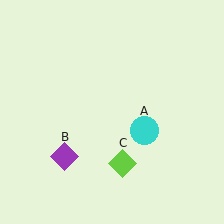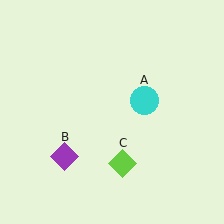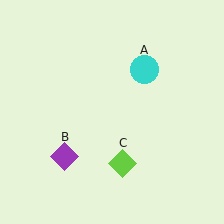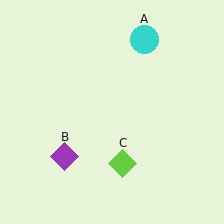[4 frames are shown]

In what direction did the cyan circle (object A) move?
The cyan circle (object A) moved up.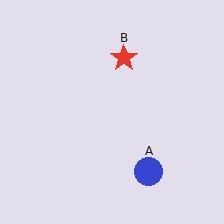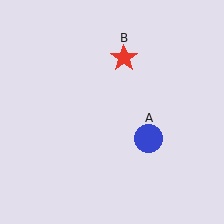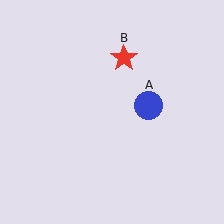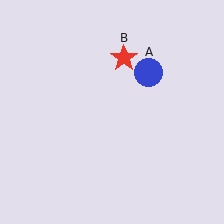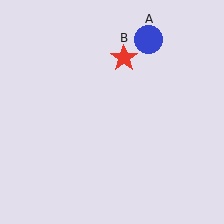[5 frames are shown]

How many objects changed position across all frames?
1 object changed position: blue circle (object A).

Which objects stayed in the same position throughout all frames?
Red star (object B) remained stationary.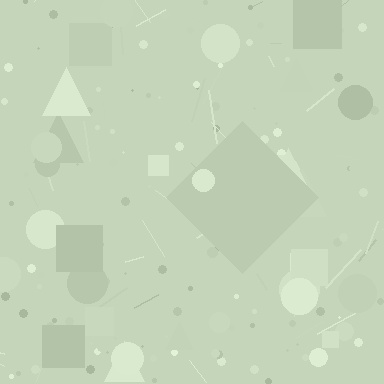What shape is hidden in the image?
A diamond is hidden in the image.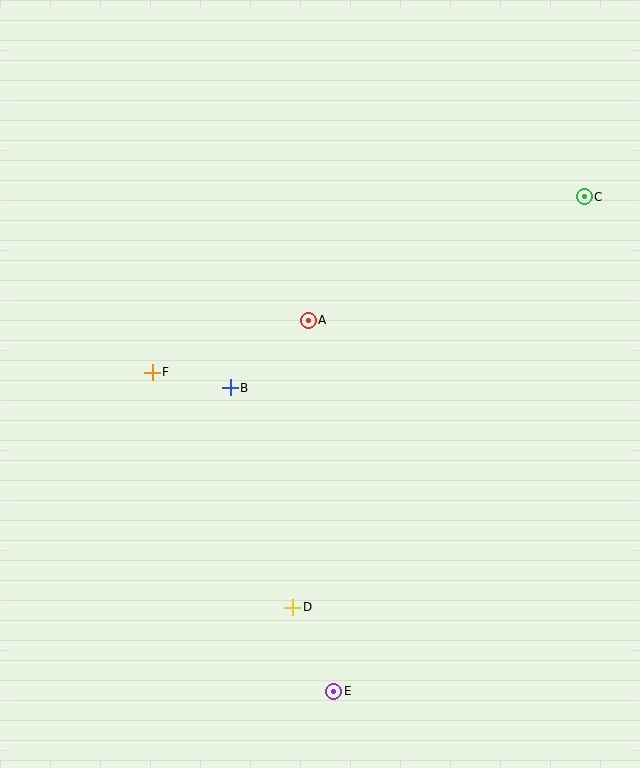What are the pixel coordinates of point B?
Point B is at (230, 388).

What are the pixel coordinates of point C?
Point C is at (584, 197).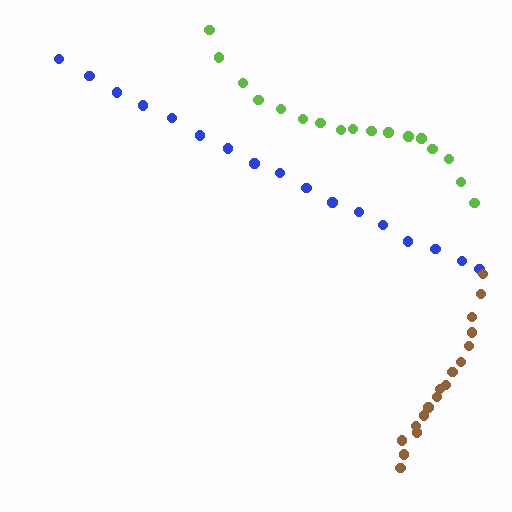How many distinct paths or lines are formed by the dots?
There are 3 distinct paths.